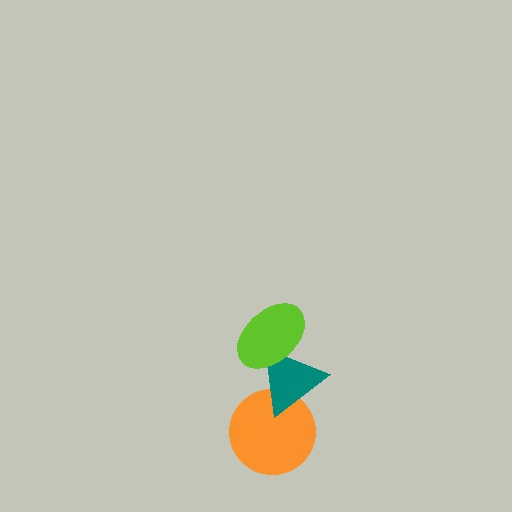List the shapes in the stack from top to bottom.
From top to bottom: the lime ellipse, the teal triangle, the orange circle.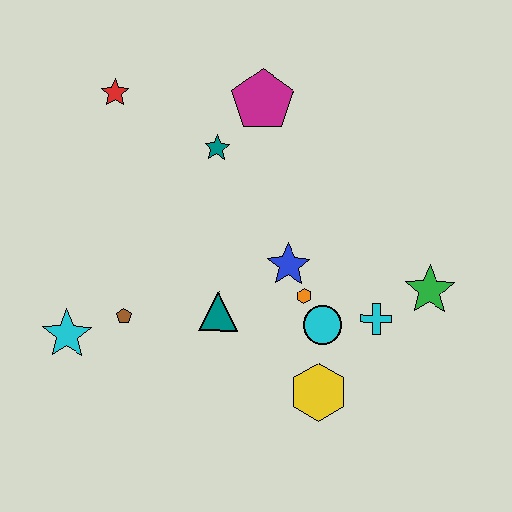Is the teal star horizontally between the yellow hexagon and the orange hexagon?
No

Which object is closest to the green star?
The cyan cross is closest to the green star.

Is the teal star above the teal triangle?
Yes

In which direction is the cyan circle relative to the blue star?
The cyan circle is below the blue star.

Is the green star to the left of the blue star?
No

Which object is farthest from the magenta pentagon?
The cyan star is farthest from the magenta pentagon.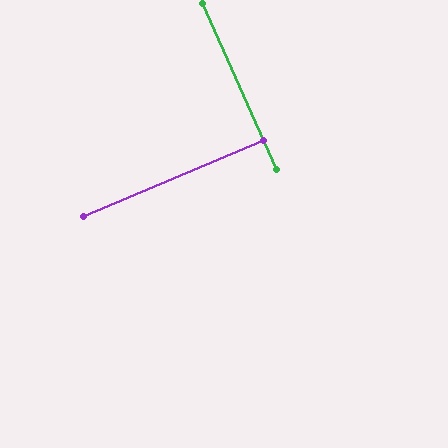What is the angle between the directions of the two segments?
Approximately 89 degrees.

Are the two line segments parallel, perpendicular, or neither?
Perpendicular — they meet at approximately 89°.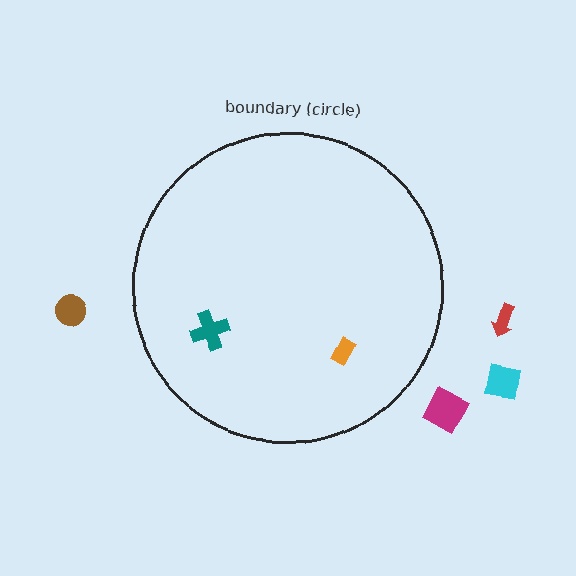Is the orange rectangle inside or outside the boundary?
Inside.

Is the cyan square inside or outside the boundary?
Outside.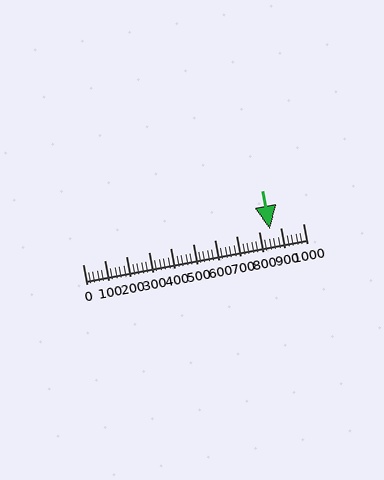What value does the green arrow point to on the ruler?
The green arrow points to approximately 851.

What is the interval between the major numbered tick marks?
The major tick marks are spaced 100 units apart.